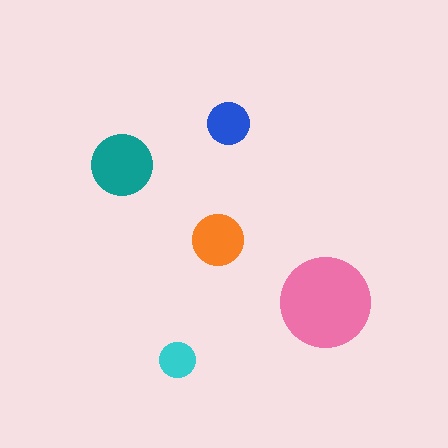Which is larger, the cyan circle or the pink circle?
The pink one.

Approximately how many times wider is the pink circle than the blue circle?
About 2 times wider.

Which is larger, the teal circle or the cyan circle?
The teal one.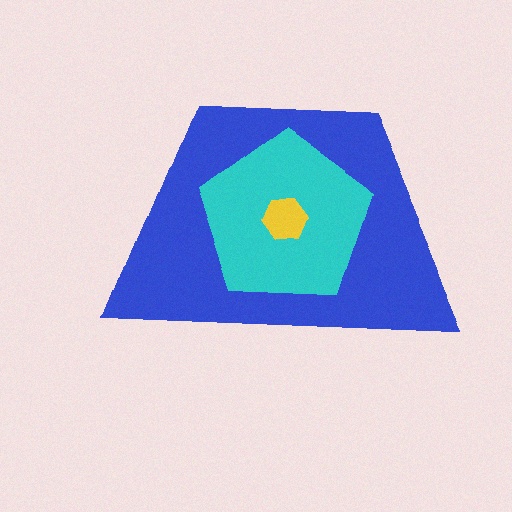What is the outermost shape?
The blue trapezoid.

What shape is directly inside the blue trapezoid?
The cyan pentagon.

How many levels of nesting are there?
3.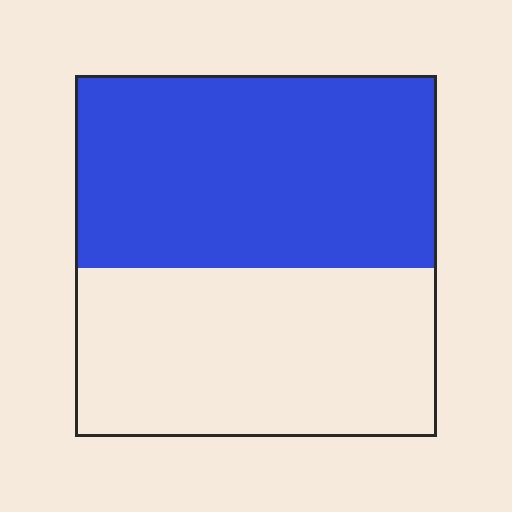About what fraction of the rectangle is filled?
About one half (1/2).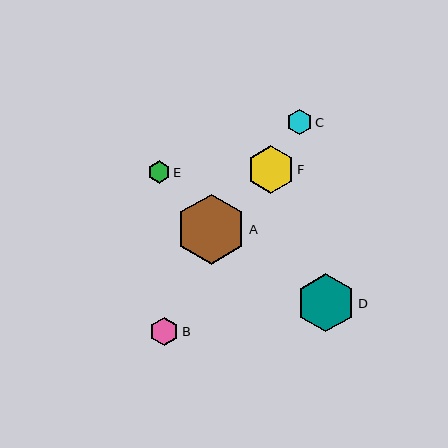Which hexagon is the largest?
Hexagon A is the largest with a size of approximately 70 pixels.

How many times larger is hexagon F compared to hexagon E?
Hexagon F is approximately 2.1 times the size of hexagon E.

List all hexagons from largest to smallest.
From largest to smallest: A, D, F, B, C, E.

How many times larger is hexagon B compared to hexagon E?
Hexagon B is approximately 1.3 times the size of hexagon E.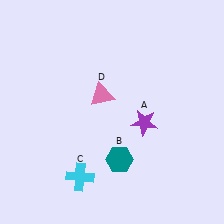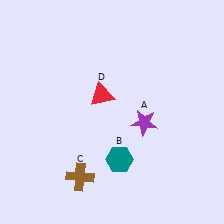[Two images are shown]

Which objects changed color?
C changed from cyan to brown. D changed from pink to red.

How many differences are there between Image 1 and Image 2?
There are 2 differences between the two images.